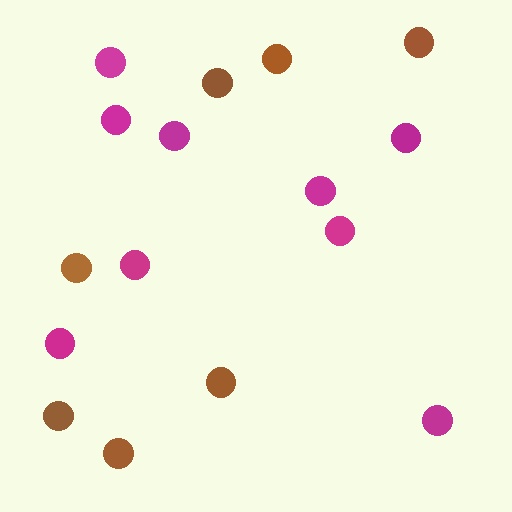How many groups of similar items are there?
There are 2 groups: one group of magenta circles (9) and one group of brown circles (7).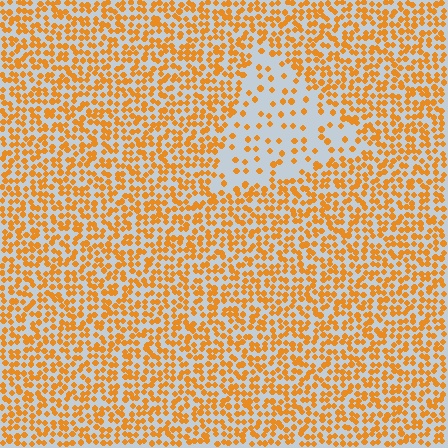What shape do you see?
I see a triangle.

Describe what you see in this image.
The image contains small orange elements arranged at two different densities. A triangle-shaped region is visible where the elements are less densely packed than the surrounding area.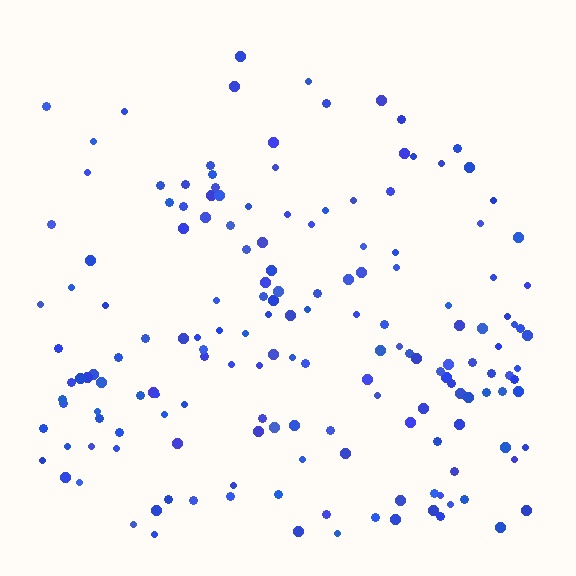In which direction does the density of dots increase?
From top to bottom, with the bottom side densest.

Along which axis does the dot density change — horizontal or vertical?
Vertical.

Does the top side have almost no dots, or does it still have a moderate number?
Still a moderate number, just noticeably fewer than the bottom.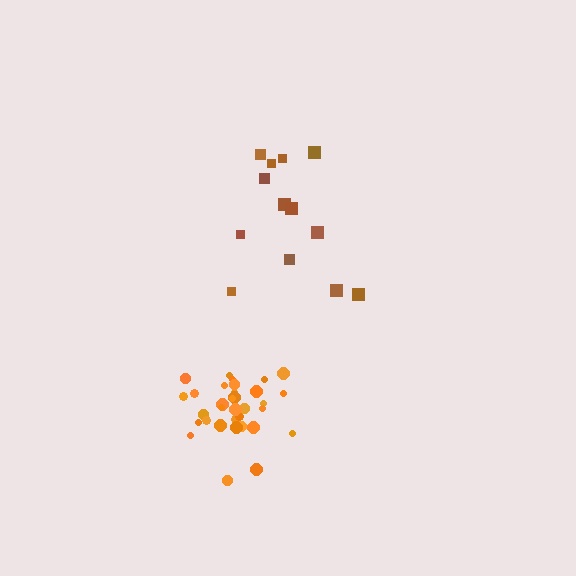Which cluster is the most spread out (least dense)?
Brown.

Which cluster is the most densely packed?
Orange.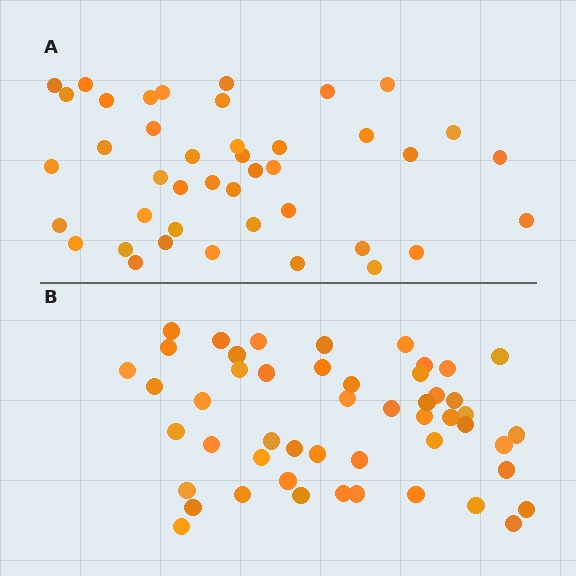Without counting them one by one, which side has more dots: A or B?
Region B (the bottom region) has more dots.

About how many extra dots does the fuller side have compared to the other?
Region B has roughly 8 or so more dots than region A.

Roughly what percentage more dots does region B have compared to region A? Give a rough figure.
About 20% more.